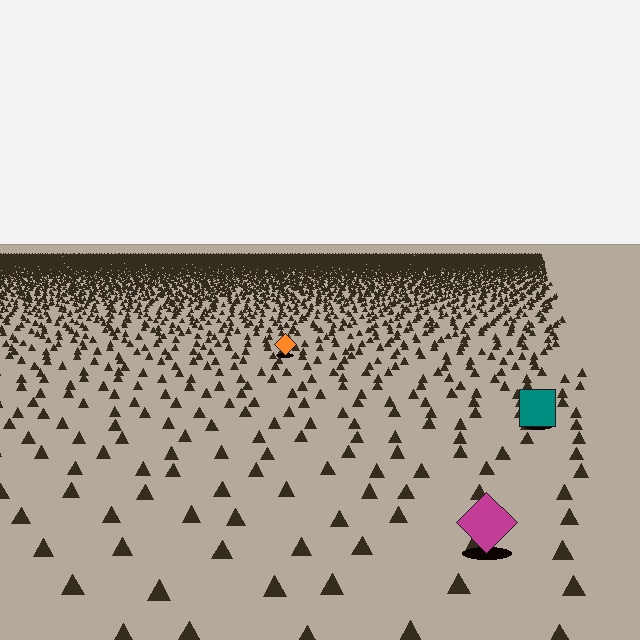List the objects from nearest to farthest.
From nearest to farthest: the magenta diamond, the teal square, the orange diamond.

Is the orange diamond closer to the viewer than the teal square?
No. The teal square is closer — you can tell from the texture gradient: the ground texture is coarser near it.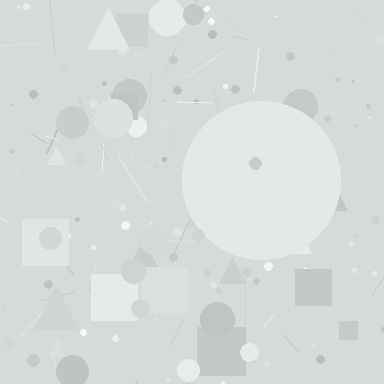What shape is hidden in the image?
A circle is hidden in the image.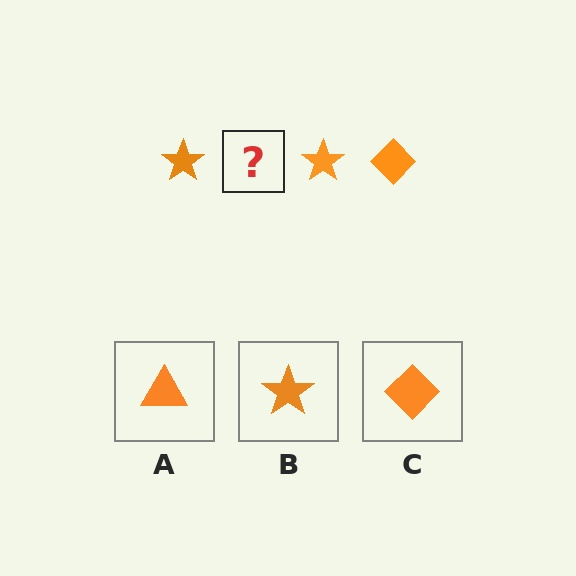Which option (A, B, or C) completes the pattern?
C.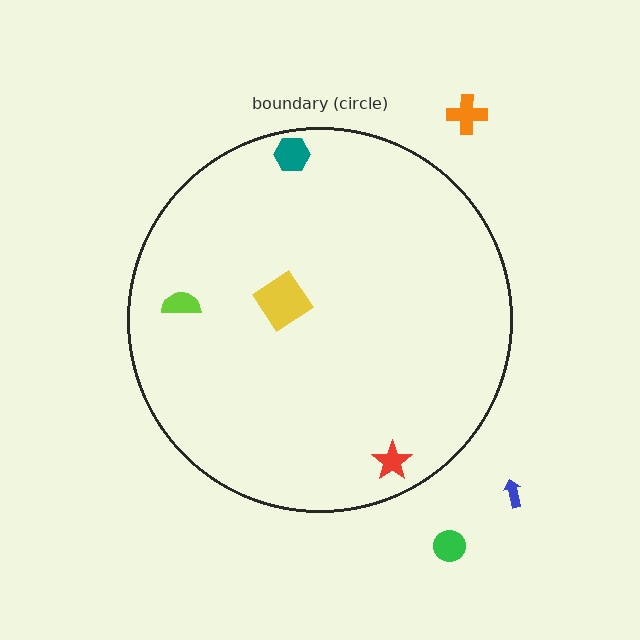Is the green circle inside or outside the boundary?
Outside.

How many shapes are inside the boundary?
4 inside, 3 outside.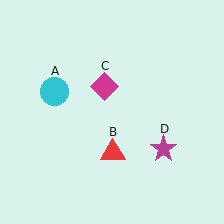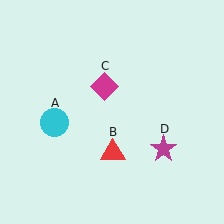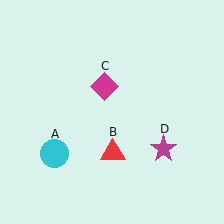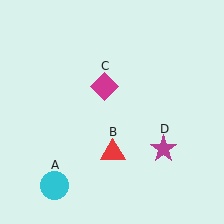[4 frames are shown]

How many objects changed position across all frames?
1 object changed position: cyan circle (object A).